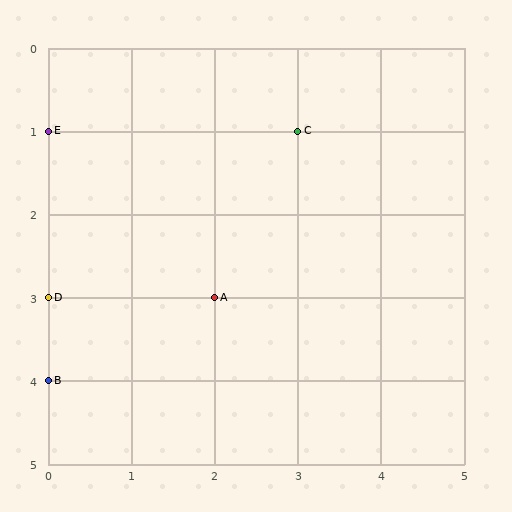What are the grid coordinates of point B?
Point B is at grid coordinates (0, 4).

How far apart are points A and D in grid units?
Points A and D are 2 columns apart.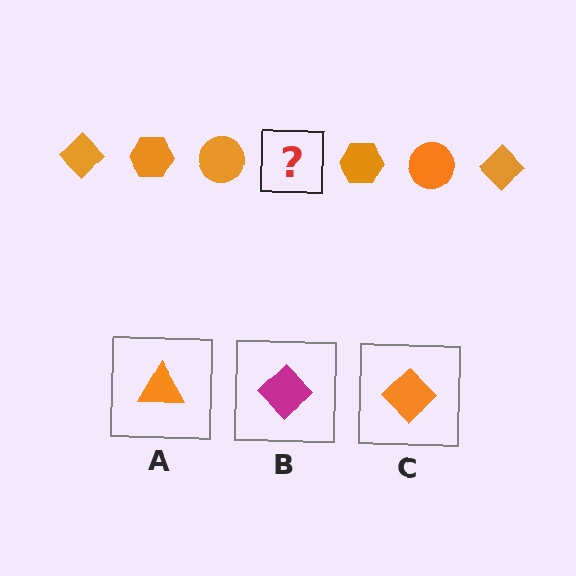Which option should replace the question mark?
Option C.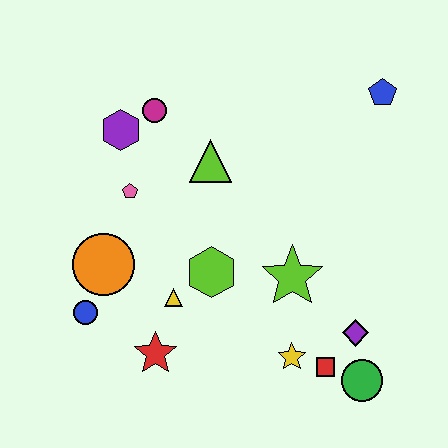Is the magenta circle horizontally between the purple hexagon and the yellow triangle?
Yes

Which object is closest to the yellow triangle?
The lime hexagon is closest to the yellow triangle.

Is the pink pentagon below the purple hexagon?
Yes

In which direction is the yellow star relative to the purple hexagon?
The yellow star is below the purple hexagon.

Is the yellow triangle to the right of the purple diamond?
No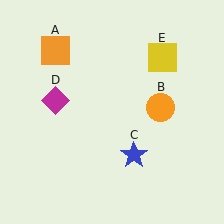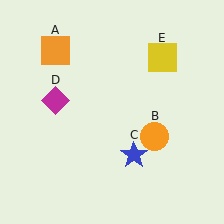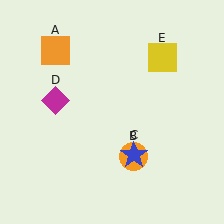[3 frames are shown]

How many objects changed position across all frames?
1 object changed position: orange circle (object B).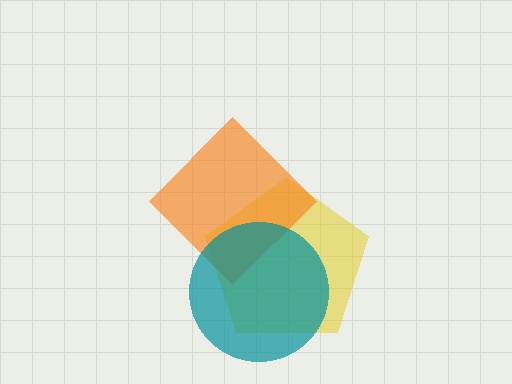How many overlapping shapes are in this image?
There are 3 overlapping shapes in the image.